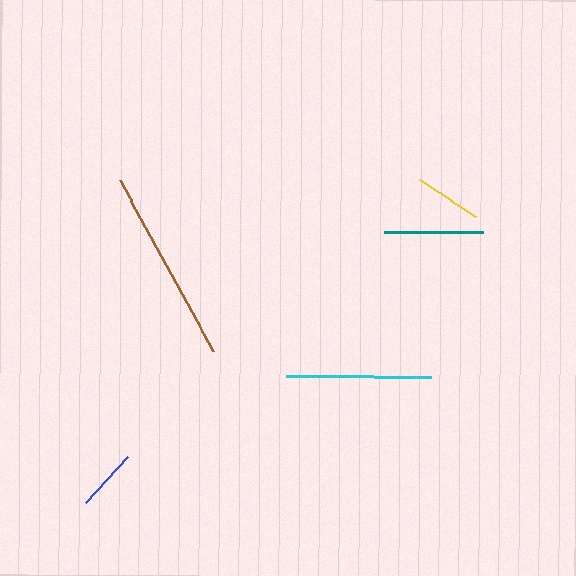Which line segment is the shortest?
The blue line is the shortest at approximately 62 pixels.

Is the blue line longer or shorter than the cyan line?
The cyan line is longer than the blue line.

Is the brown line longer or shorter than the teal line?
The brown line is longer than the teal line.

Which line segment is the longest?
The brown line is the longest at approximately 194 pixels.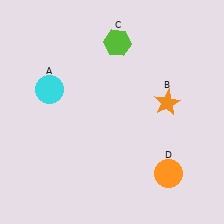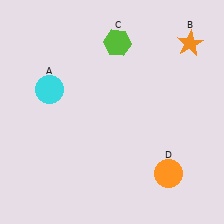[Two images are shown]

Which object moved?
The orange star (B) moved up.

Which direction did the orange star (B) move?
The orange star (B) moved up.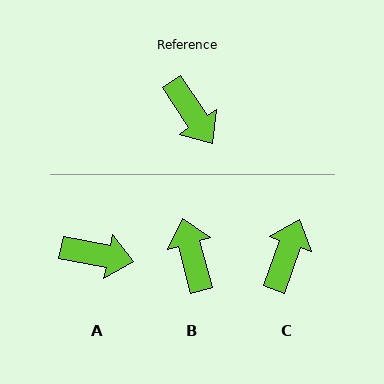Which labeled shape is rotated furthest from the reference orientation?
B, about 162 degrees away.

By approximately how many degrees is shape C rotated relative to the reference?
Approximately 127 degrees counter-clockwise.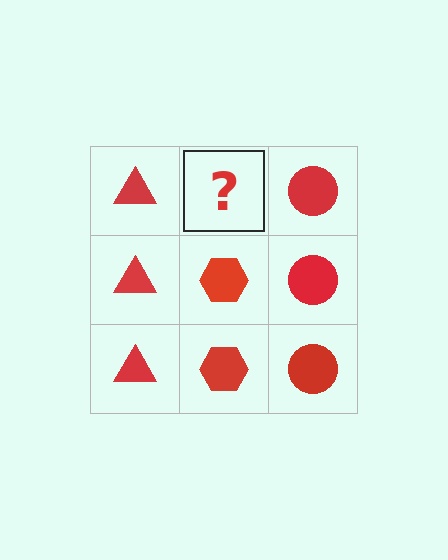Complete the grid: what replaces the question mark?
The question mark should be replaced with a red hexagon.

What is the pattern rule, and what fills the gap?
The rule is that each column has a consistent shape. The gap should be filled with a red hexagon.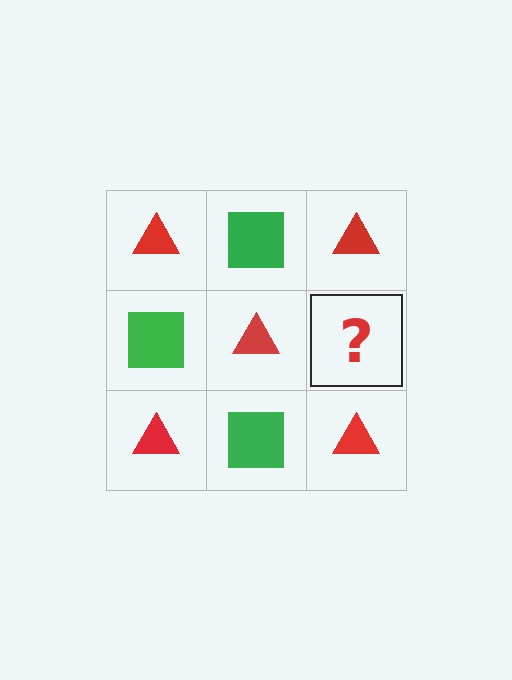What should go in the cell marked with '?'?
The missing cell should contain a green square.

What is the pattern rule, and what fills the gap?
The rule is that it alternates red triangle and green square in a checkerboard pattern. The gap should be filled with a green square.